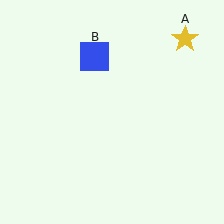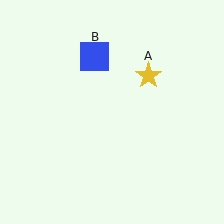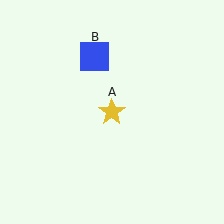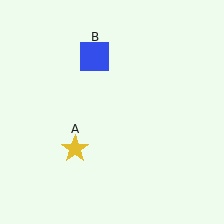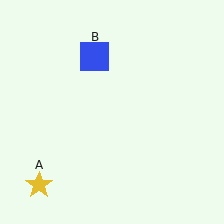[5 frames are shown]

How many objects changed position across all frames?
1 object changed position: yellow star (object A).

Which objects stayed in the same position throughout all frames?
Blue square (object B) remained stationary.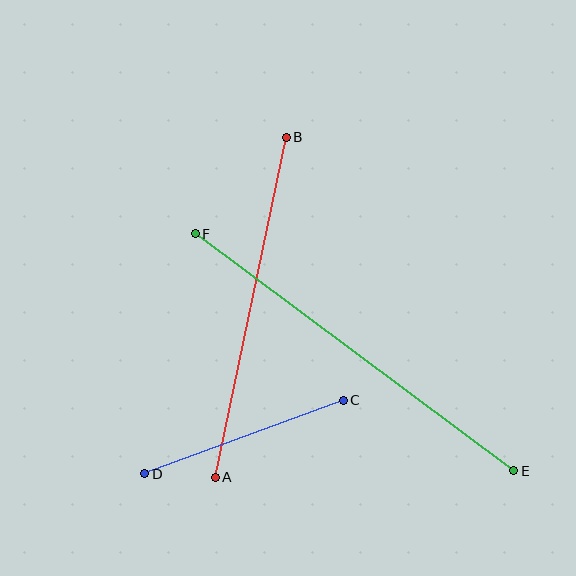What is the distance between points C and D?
The distance is approximately 212 pixels.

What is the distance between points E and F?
The distance is approximately 397 pixels.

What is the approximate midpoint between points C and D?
The midpoint is at approximately (244, 437) pixels.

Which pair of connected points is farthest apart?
Points E and F are farthest apart.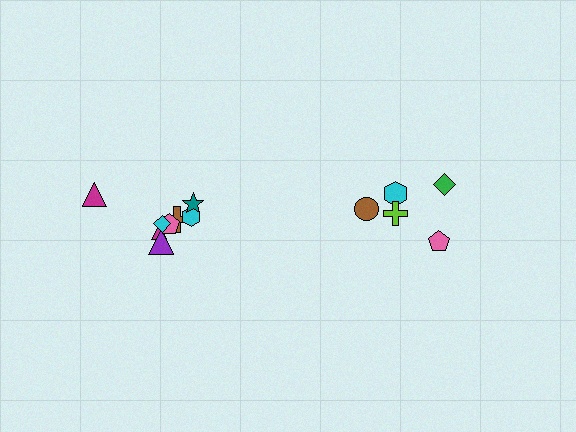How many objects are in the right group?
There are 5 objects.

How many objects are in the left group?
There are 8 objects.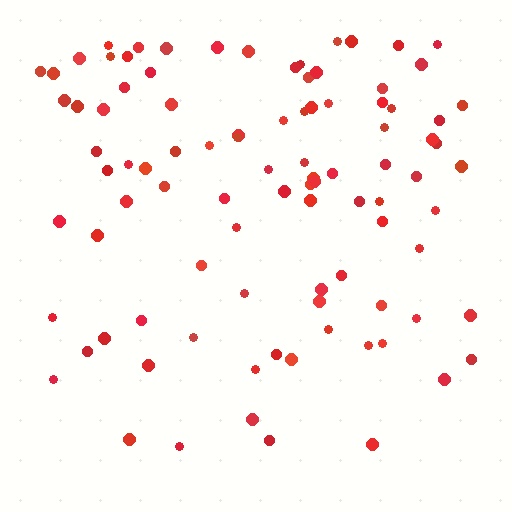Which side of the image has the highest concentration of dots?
The top.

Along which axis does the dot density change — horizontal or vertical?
Vertical.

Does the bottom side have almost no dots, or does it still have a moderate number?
Still a moderate number, just noticeably fewer than the top.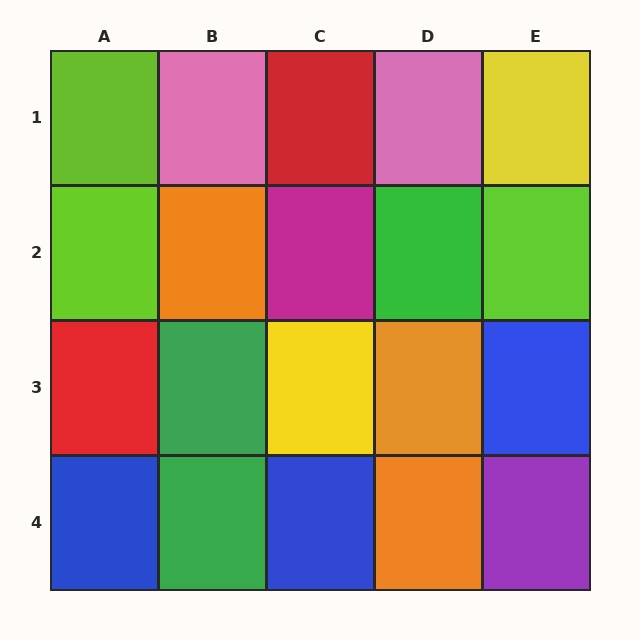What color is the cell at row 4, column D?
Orange.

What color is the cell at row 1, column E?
Yellow.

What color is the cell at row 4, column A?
Blue.